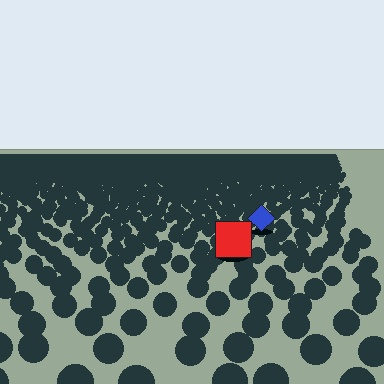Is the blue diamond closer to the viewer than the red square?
No. The red square is closer — you can tell from the texture gradient: the ground texture is coarser near it.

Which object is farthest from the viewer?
The blue diamond is farthest from the viewer. It appears smaller and the ground texture around it is denser.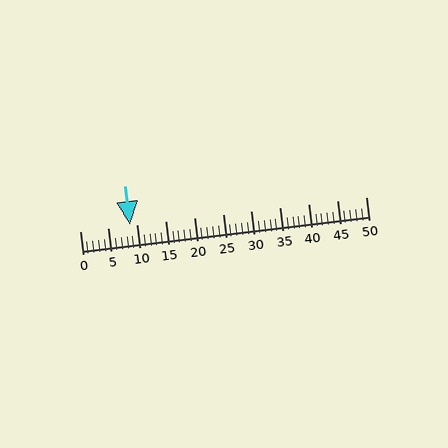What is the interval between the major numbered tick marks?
The major tick marks are spaced 5 units apart.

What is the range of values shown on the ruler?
The ruler shows values from 0 to 50.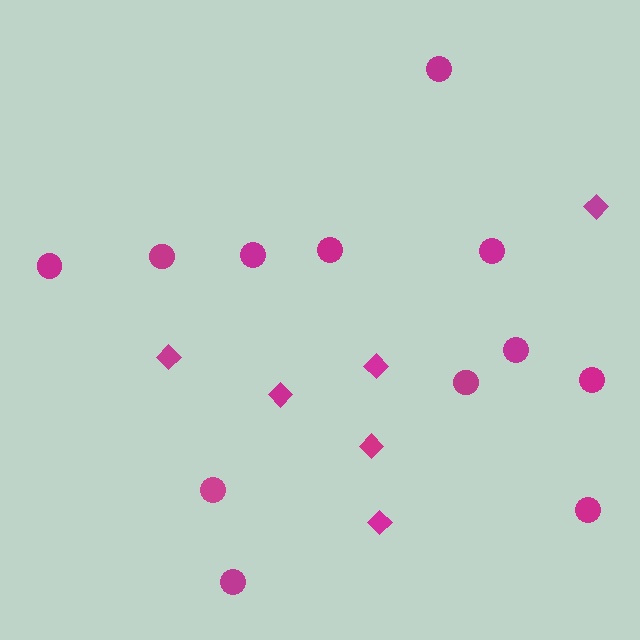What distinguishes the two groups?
There are 2 groups: one group of diamonds (6) and one group of circles (12).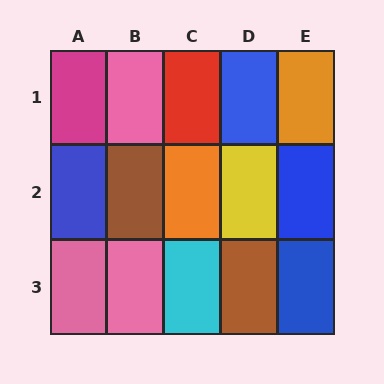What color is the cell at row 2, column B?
Brown.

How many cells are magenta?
1 cell is magenta.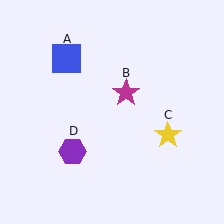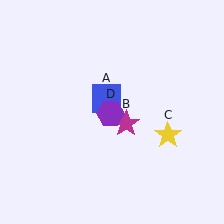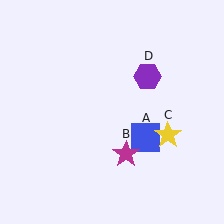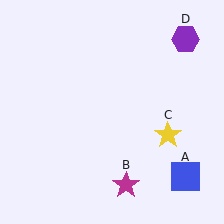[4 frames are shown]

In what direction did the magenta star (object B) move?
The magenta star (object B) moved down.